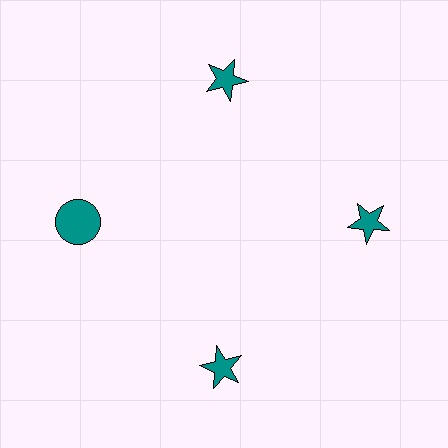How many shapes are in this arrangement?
There are 4 shapes arranged in a ring pattern.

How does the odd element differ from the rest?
It has a different shape: circle instead of star.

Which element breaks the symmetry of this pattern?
The teal circle at roughly the 9 o'clock position breaks the symmetry. All other shapes are teal stars.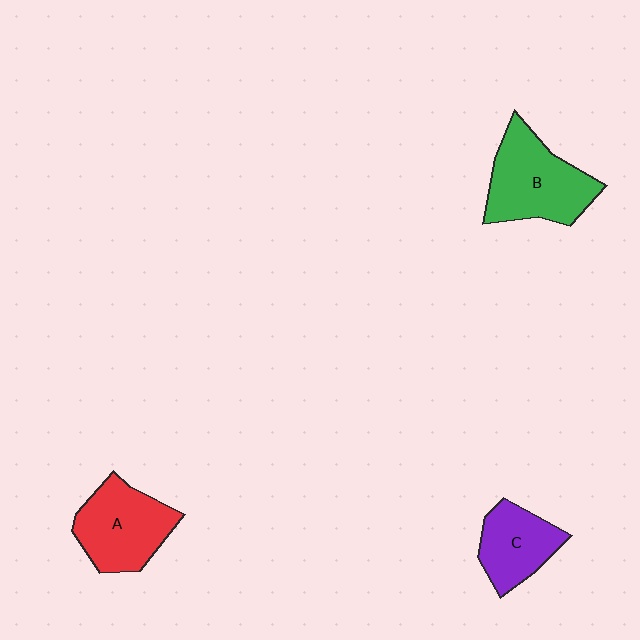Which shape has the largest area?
Shape B (green).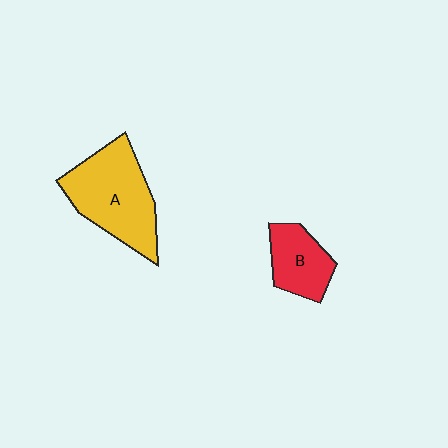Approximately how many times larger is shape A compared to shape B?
Approximately 1.9 times.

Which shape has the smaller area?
Shape B (red).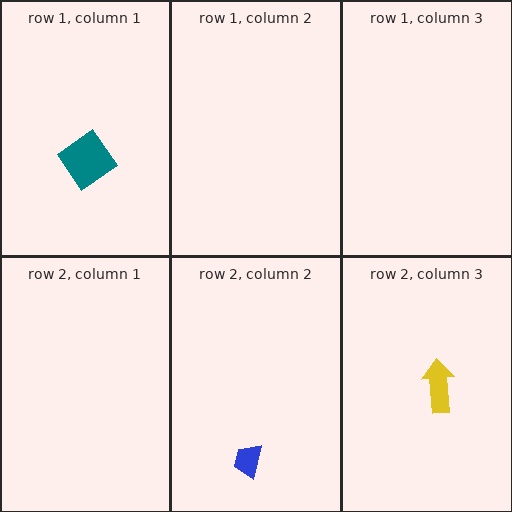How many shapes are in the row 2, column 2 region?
1.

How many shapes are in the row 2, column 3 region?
1.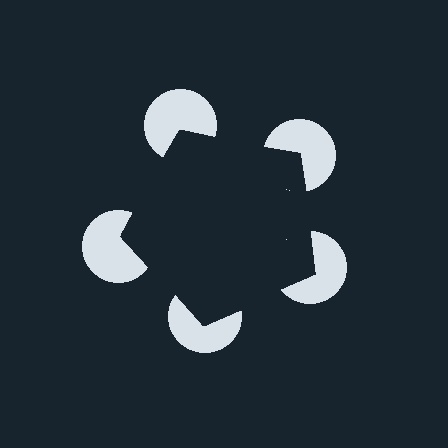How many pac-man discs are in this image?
There are 5 — one at each vertex of the illusory pentagon.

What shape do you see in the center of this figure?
An illusory pentagon — its edges are inferred from the aligned wedge cuts in the pac-man discs, not physically drawn.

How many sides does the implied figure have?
5 sides.